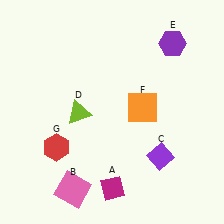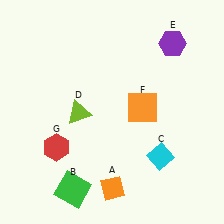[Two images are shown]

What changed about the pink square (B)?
In Image 1, B is pink. In Image 2, it changed to green.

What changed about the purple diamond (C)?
In Image 1, C is purple. In Image 2, it changed to cyan.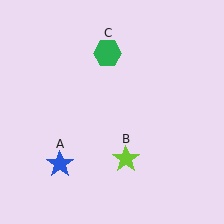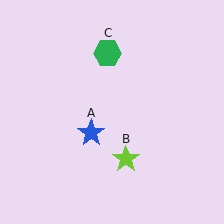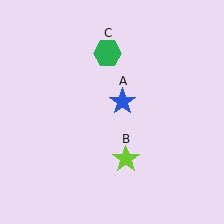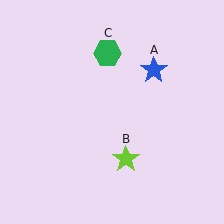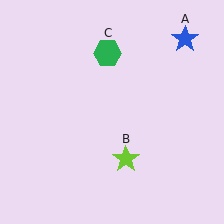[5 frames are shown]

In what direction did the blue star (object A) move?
The blue star (object A) moved up and to the right.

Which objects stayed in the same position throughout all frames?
Lime star (object B) and green hexagon (object C) remained stationary.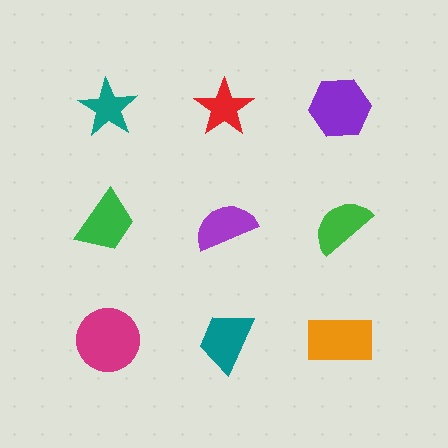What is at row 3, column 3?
An orange rectangle.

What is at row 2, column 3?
A green semicircle.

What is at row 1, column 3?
A purple hexagon.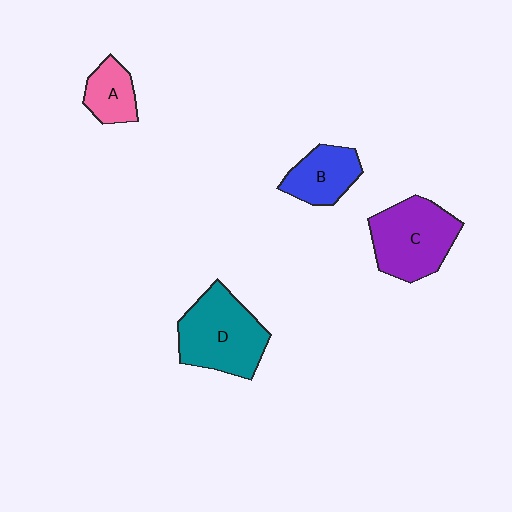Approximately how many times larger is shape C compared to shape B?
Approximately 1.6 times.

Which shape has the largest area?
Shape D (teal).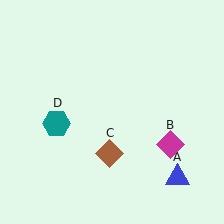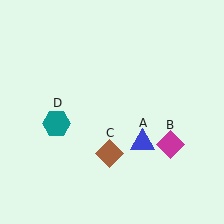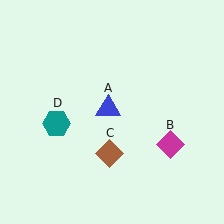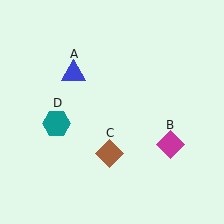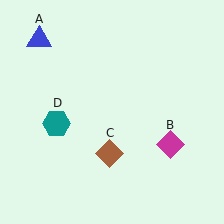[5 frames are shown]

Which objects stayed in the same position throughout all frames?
Magenta diamond (object B) and brown diamond (object C) and teal hexagon (object D) remained stationary.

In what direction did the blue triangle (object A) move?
The blue triangle (object A) moved up and to the left.